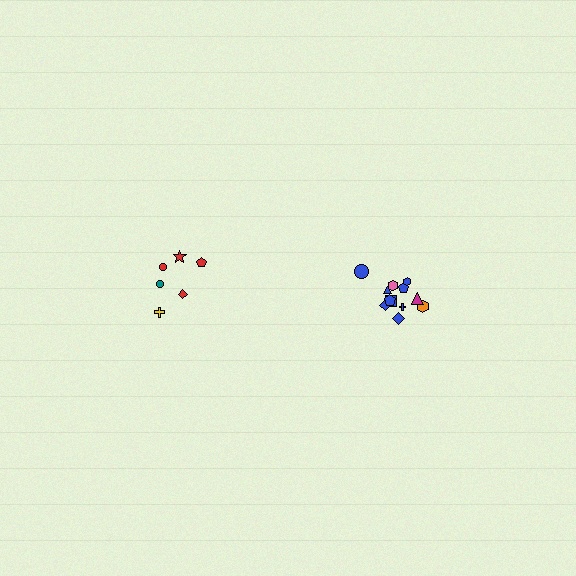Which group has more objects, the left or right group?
The right group.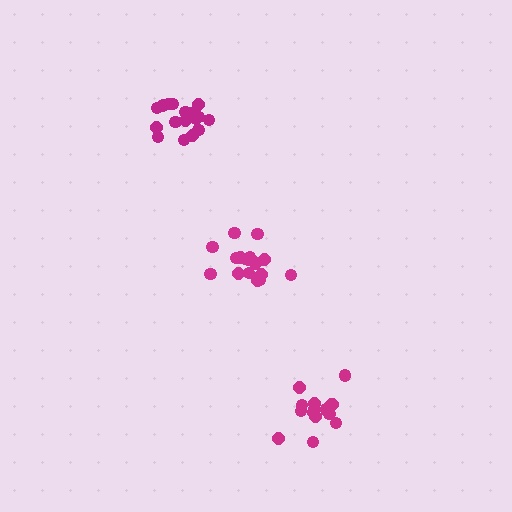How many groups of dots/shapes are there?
There are 3 groups.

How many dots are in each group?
Group 1: 15 dots, Group 2: 19 dots, Group 3: 18 dots (52 total).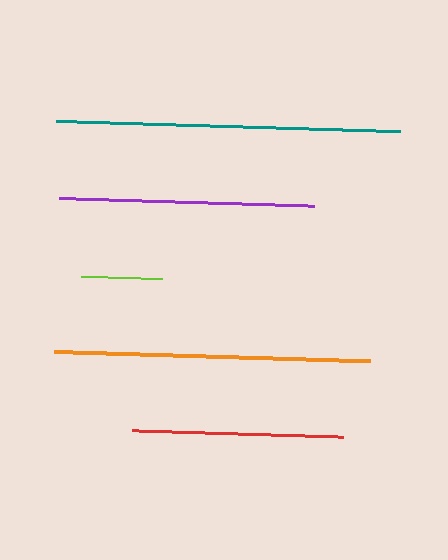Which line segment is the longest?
The teal line is the longest at approximately 344 pixels.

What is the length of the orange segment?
The orange segment is approximately 316 pixels long.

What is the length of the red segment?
The red segment is approximately 211 pixels long.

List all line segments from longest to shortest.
From longest to shortest: teal, orange, purple, red, lime.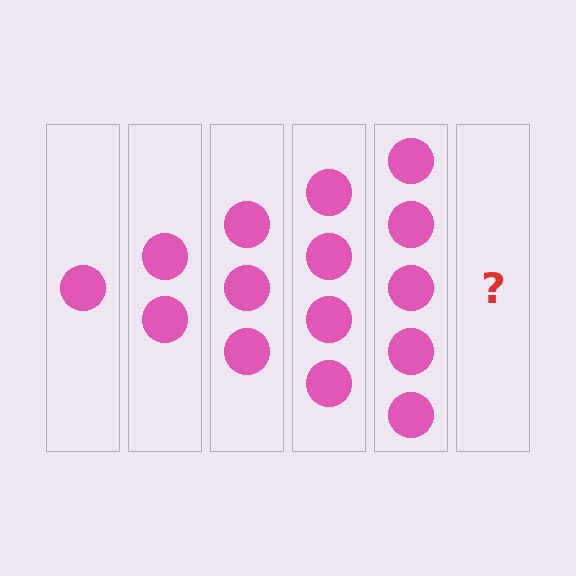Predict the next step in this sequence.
The next step is 6 circles.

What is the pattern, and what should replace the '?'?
The pattern is that each step adds one more circle. The '?' should be 6 circles.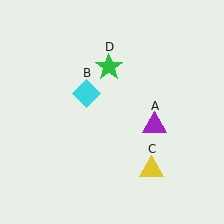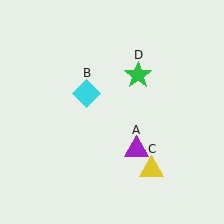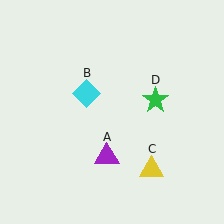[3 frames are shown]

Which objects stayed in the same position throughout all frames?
Cyan diamond (object B) and yellow triangle (object C) remained stationary.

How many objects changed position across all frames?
2 objects changed position: purple triangle (object A), green star (object D).